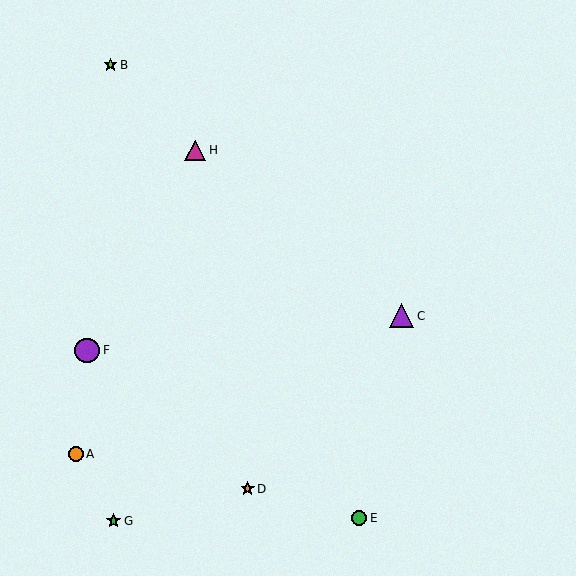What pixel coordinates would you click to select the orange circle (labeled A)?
Click at (76, 454) to select the orange circle A.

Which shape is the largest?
The purple circle (labeled F) is the largest.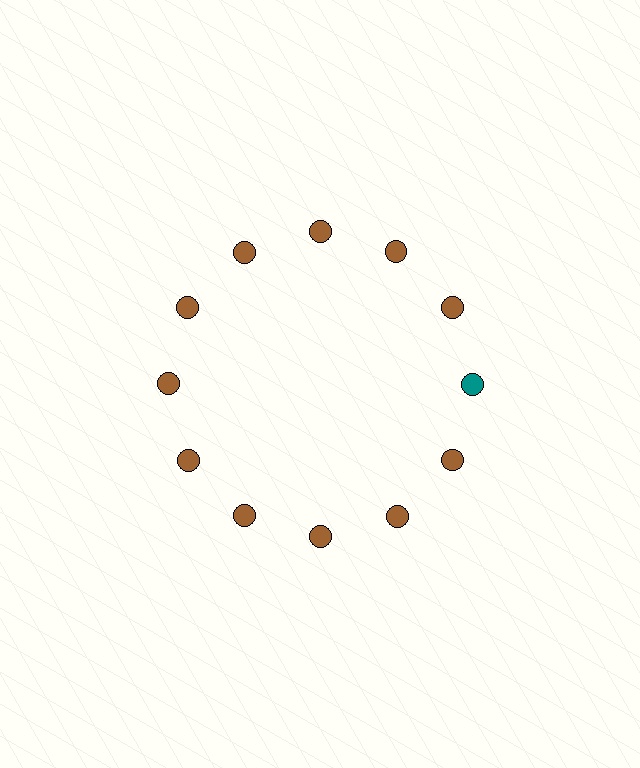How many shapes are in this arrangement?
There are 12 shapes arranged in a ring pattern.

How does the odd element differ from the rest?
It has a different color: teal instead of brown.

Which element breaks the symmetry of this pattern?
The teal circle at roughly the 3 o'clock position breaks the symmetry. All other shapes are brown circles.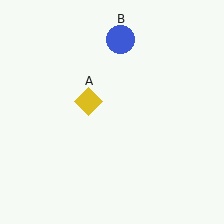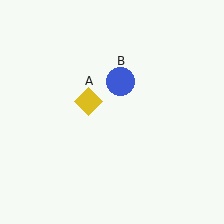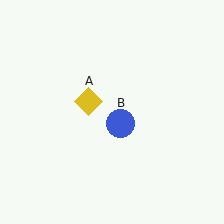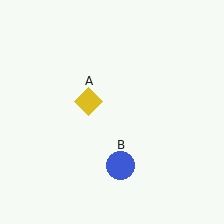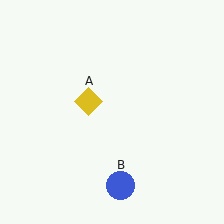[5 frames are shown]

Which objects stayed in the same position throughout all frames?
Yellow diamond (object A) remained stationary.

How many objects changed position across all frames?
1 object changed position: blue circle (object B).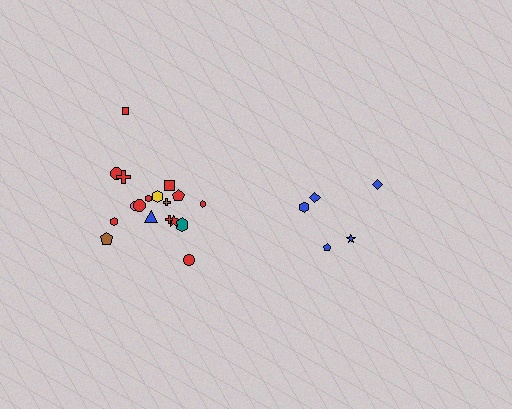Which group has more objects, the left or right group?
The left group.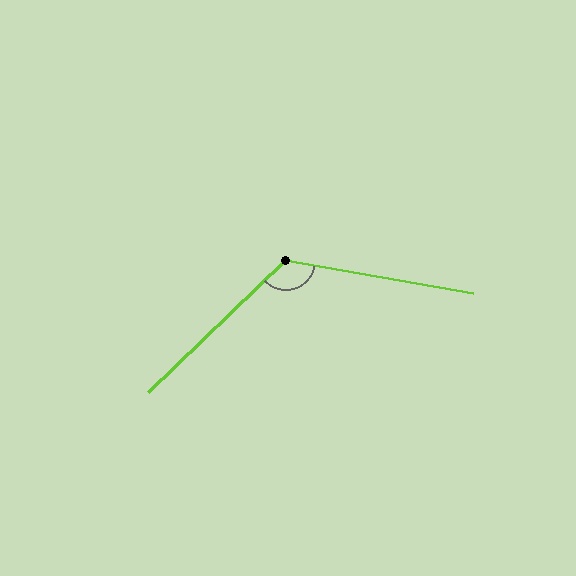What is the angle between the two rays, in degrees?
Approximately 126 degrees.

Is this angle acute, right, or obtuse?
It is obtuse.